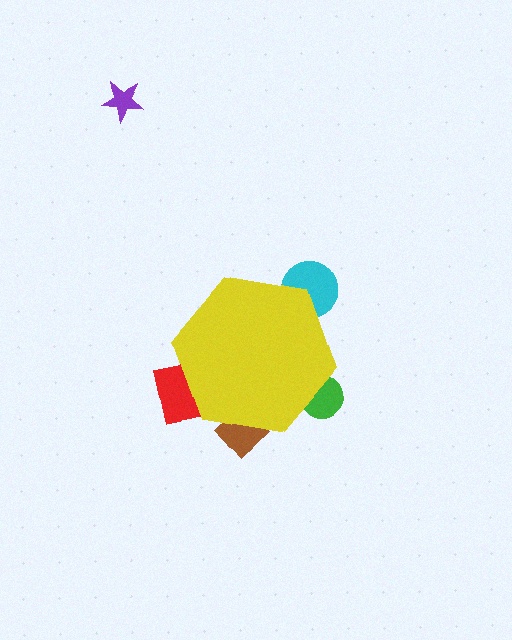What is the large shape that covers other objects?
A yellow hexagon.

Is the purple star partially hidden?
No, the purple star is fully visible.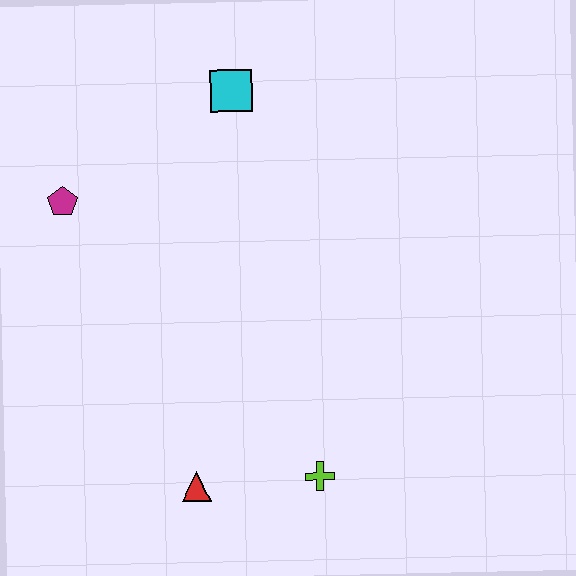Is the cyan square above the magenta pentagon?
Yes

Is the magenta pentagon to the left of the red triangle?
Yes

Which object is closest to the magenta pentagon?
The cyan square is closest to the magenta pentagon.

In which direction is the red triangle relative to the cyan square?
The red triangle is below the cyan square.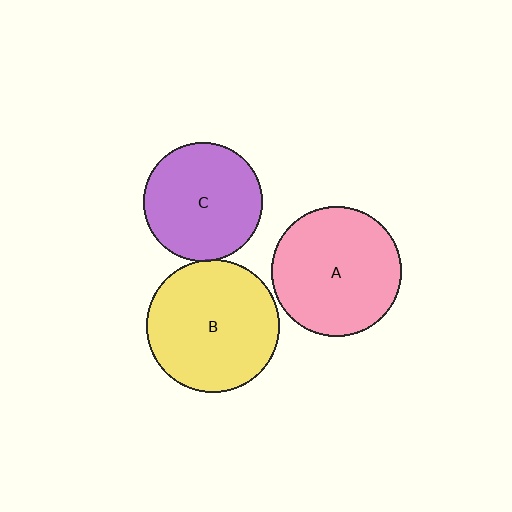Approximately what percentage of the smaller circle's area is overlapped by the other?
Approximately 5%.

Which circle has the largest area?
Circle B (yellow).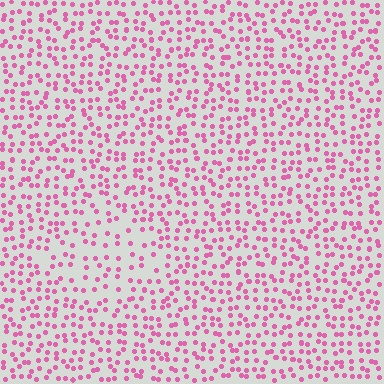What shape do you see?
I see a diamond.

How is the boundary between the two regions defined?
The boundary is defined by a change in element density (approximately 1.7x ratio). All elements are the same color, size, and shape.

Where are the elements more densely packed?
The elements are more densely packed outside the diamond boundary.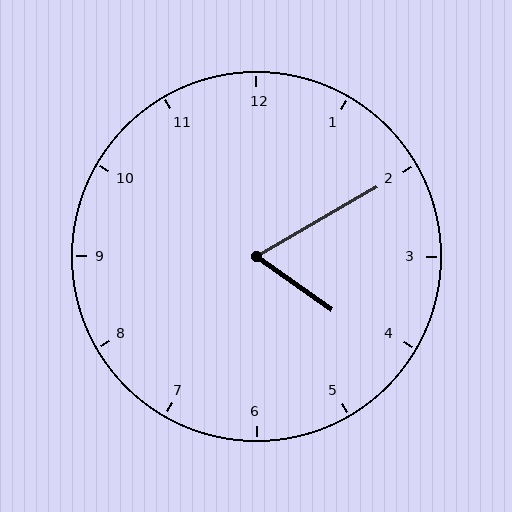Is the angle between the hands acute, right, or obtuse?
It is acute.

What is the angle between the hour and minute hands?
Approximately 65 degrees.